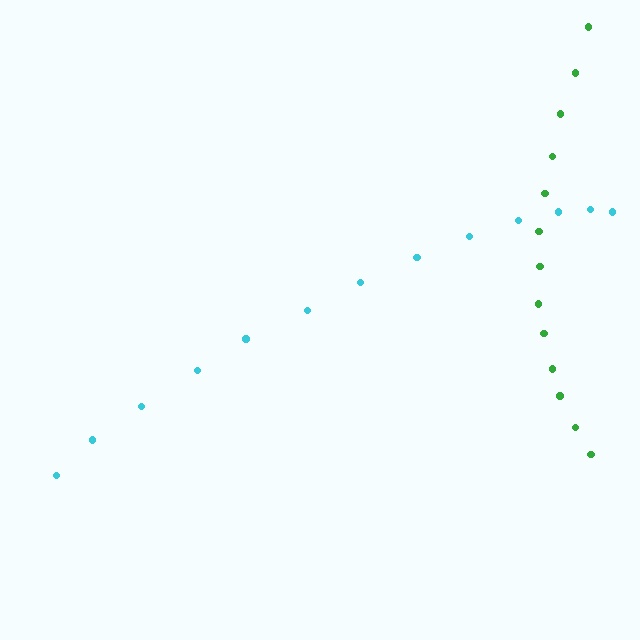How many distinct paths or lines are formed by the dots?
There are 2 distinct paths.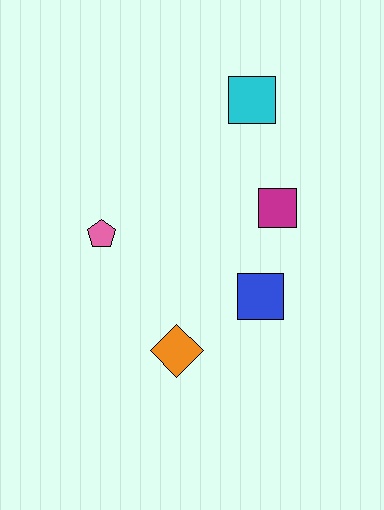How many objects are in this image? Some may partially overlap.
There are 5 objects.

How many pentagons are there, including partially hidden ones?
There is 1 pentagon.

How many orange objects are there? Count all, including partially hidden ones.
There is 1 orange object.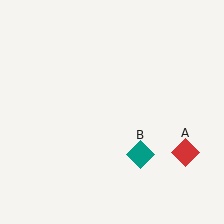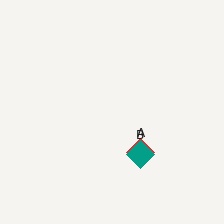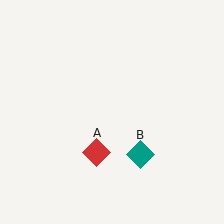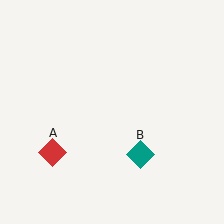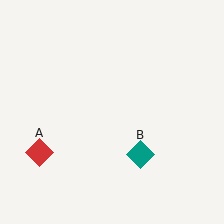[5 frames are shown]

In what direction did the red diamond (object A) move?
The red diamond (object A) moved left.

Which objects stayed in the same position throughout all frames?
Teal diamond (object B) remained stationary.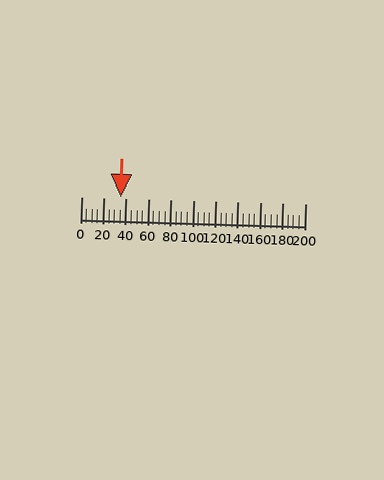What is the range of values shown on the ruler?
The ruler shows values from 0 to 200.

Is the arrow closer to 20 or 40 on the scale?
The arrow is closer to 40.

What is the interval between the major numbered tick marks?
The major tick marks are spaced 20 units apart.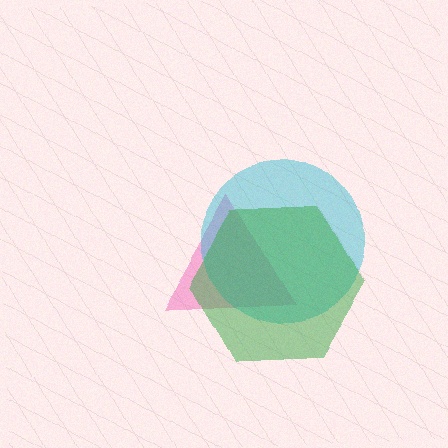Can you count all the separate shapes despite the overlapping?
Yes, there are 3 separate shapes.